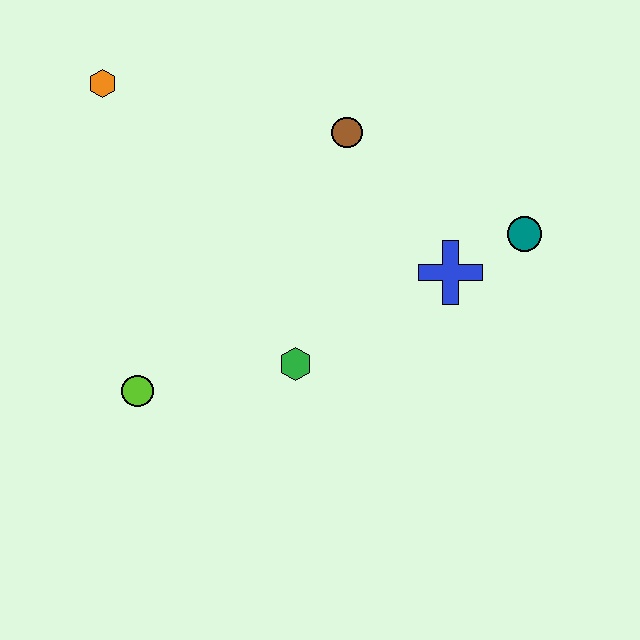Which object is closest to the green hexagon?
The lime circle is closest to the green hexagon.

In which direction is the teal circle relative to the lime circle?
The teal circle is to the right of the lime circle.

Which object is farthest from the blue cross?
The orange hexagon is farthest from the blue cross.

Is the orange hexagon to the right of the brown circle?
No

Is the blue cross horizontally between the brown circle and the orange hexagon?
No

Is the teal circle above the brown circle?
No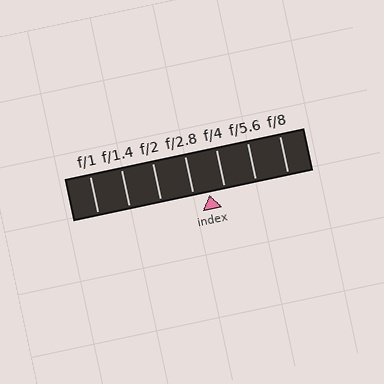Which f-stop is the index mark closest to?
The index mark is closest to f/4.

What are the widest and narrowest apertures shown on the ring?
The widest aperture shown is f/1 and the narrowest is f/8.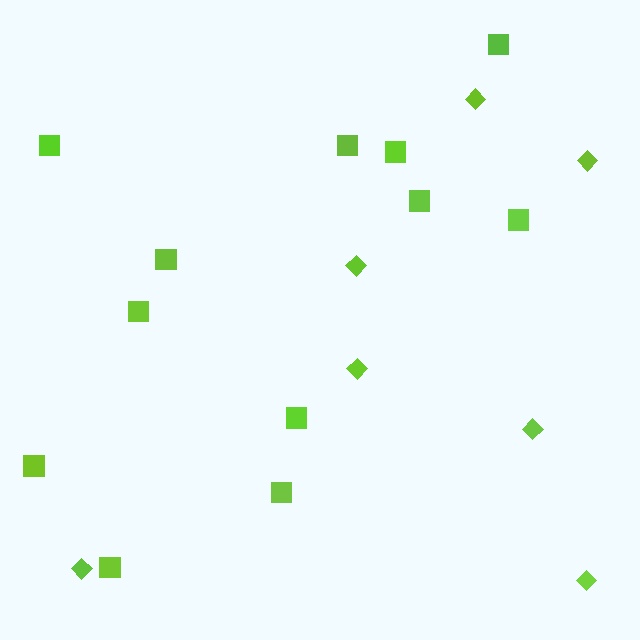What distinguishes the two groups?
There are 2 groups: one group of squares (12) and one group of diamonds (7).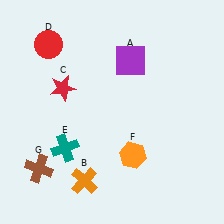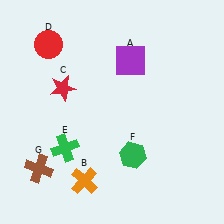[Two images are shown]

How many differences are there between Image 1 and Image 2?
There are 2 differences between the two images.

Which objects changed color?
E changed from teal to green. F changed from orange to green.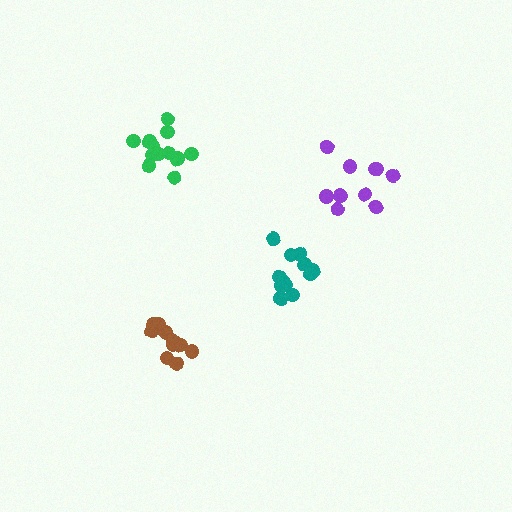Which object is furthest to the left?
The brown cluster is leftmost.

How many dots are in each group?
Group 1: 13 dots, Group 2: 10 dots, Group 3: 12 dots, Group 4: 11 dots (46 total).